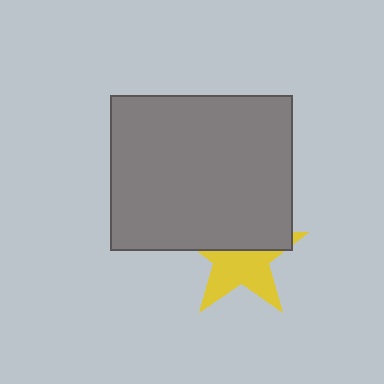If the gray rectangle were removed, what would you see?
You would see the complete yellow star.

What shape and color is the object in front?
The object in front is a gray rectangle.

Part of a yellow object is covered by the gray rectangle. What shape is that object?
It is a star.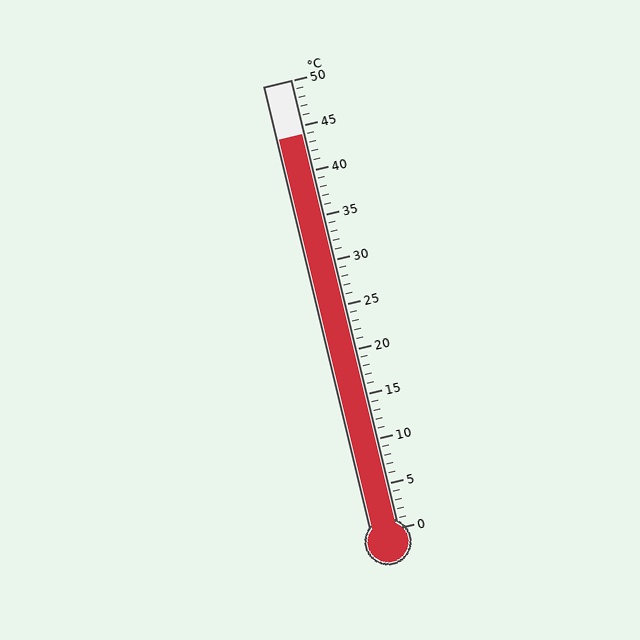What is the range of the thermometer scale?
The thermometer scale ranges from 0°C to 50°C.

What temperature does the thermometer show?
The thermometer shows approximately 44°C.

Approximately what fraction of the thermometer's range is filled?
The thermometer is filled to approximately 90% of its range.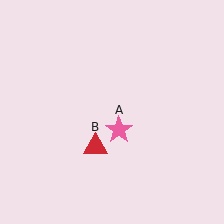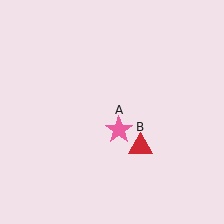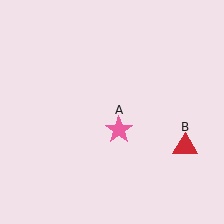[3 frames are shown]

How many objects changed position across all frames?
1 object changed position: red triangle (object B).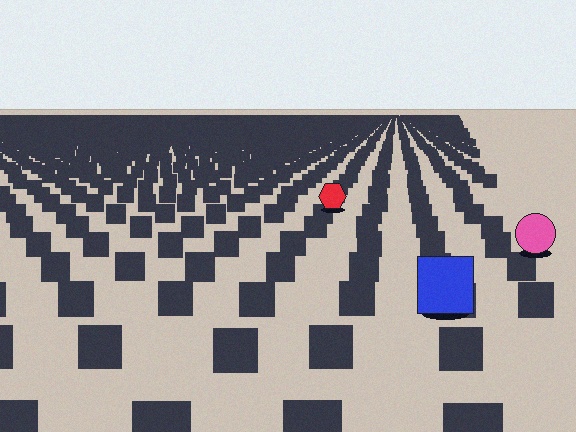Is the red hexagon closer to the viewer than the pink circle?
No. The pink circle is closer — you can tell from the texture gradient: the ground texture is coarser near it.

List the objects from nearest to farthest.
From nearest to farthest: the blue square, the pink circle, the red hexagon.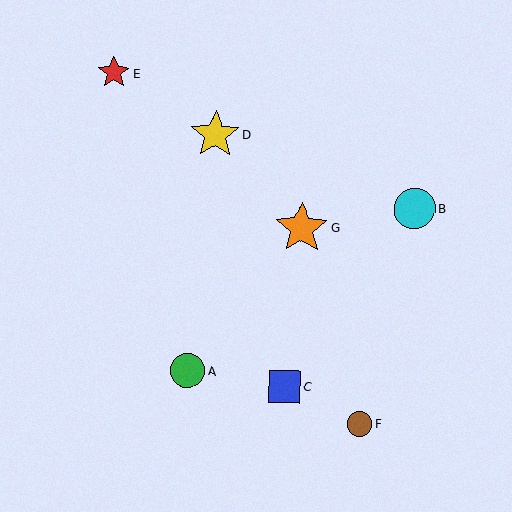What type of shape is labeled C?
Shape C is a blue square.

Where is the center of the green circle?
The center of the green circle is at (187, 371).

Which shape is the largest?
The orange star (labeled G) is the largest.